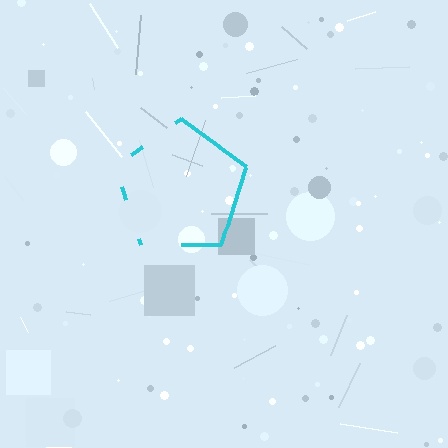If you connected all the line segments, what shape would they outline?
They would outline a pentagon.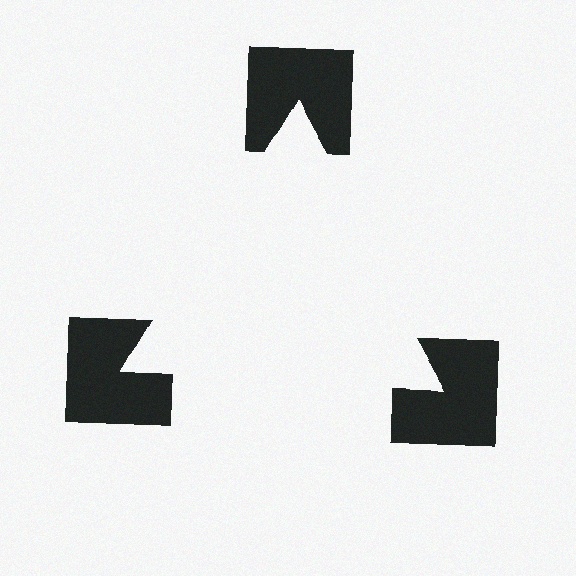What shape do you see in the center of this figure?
An illusory triangle — its edges are inferred from the aligned wedge cuts in the notched squares, not physically drawn.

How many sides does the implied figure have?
3 sides.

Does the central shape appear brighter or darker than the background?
It typically appears slightly brighter than the background, even though no actual brightness change is drawn.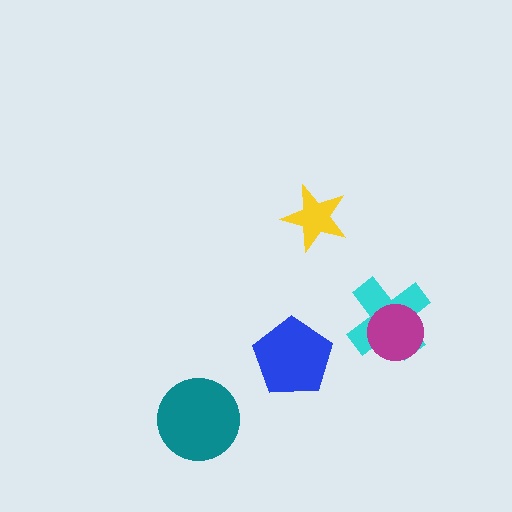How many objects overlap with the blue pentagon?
0 objects overlap with the blue pentagon.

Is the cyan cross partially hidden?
Yes, it is partially covered by another shape.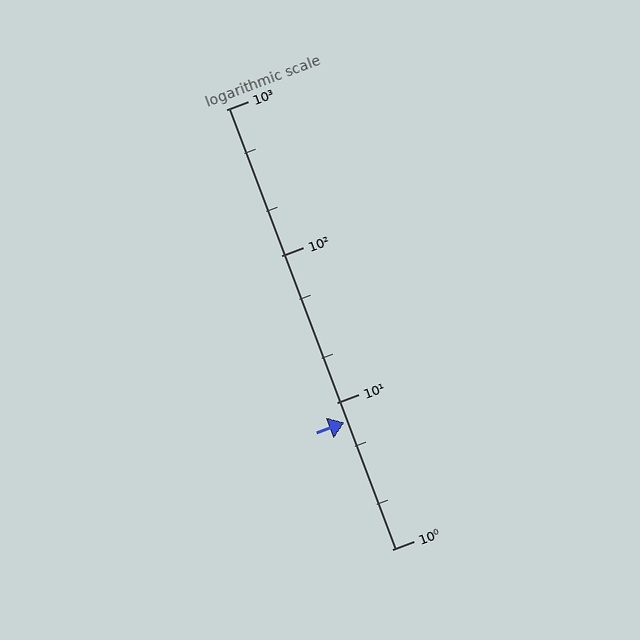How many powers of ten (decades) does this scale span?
The scale spans 3 decades, from 1 to 1000.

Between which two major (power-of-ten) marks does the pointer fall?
The pointer is between 1 and 10.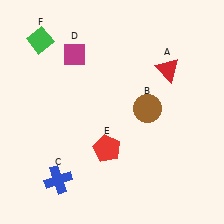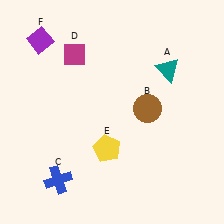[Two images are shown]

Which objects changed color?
A changed from red to teal. E changed from red to yellow. F changed from green to purple.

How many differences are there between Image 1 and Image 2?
There are 3 differences between the two images.